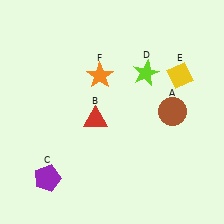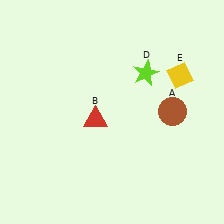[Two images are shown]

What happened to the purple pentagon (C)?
The purple pentagon (C) was removed in Image 2. It was in the bottom-left area of Image 1.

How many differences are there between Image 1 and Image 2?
There are 2 differences between the two images.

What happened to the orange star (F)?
The orange star (F) was removed in Image 2. It was in the top-left area of Image 1.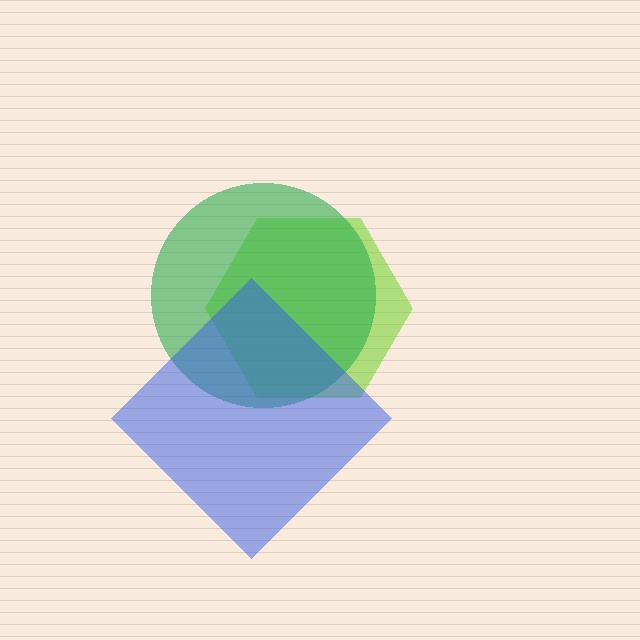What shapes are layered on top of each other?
The layered shapes are: a lime hexagon, a green circle, a blue diamond.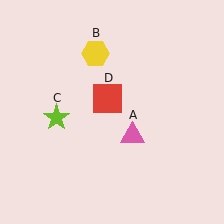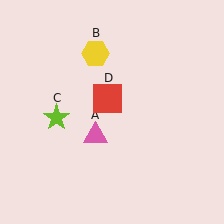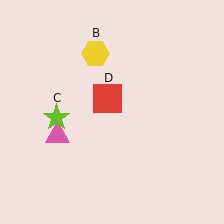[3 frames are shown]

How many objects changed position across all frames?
1 object changed position: pink triangle (object A).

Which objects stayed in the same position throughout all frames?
Yellow hexagon (object B) and lime star (object C) and red square (object D) remained stationary.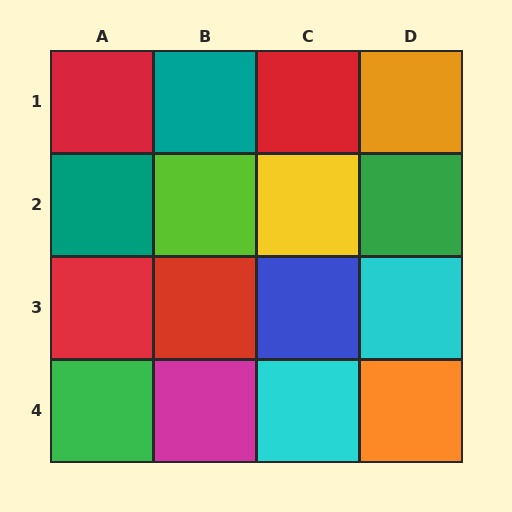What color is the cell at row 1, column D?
Orange.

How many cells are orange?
2 cells are orange.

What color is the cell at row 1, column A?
Red.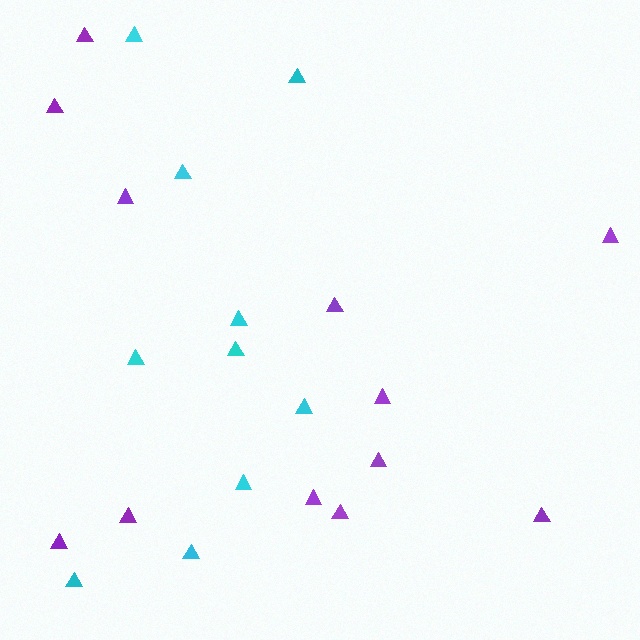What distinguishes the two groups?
There are 2 groups: one group of cyan triangles (10) and one group of purple triangles (12).